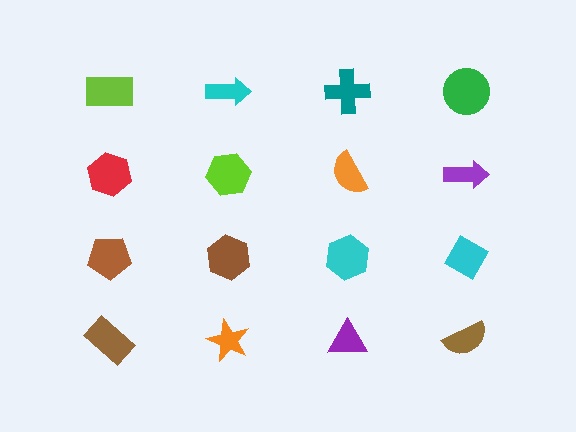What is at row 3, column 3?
A cyan hexagon.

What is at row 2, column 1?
A red hexagon.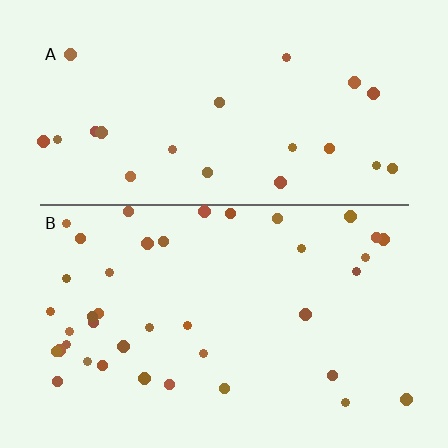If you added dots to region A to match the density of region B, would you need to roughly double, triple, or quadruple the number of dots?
Approximately double.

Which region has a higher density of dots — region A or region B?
B (the bottom).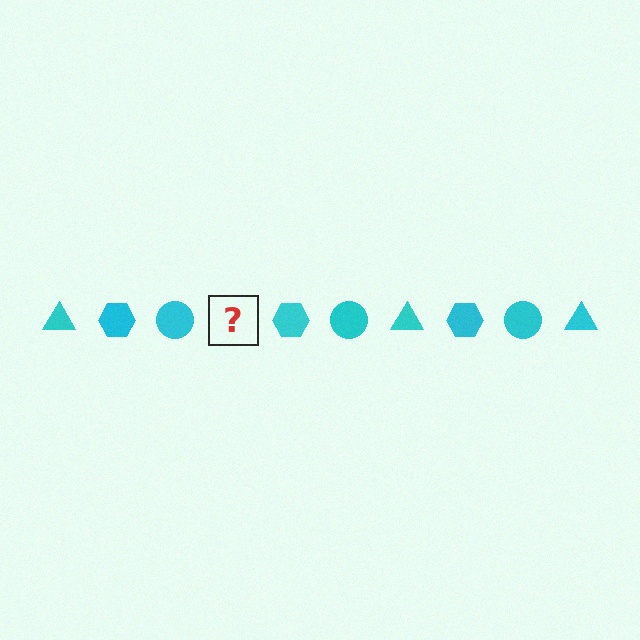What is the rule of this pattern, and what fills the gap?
The rule is that the pattern cycles through triangle, hexagon, circle shapes in cyan. The gap should be filled with a cyan triangle.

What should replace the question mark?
The question mark should be replaced with a cyan triangle.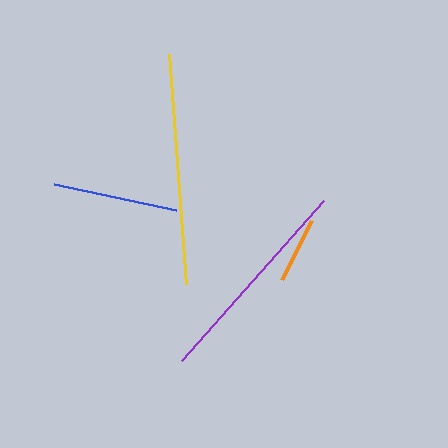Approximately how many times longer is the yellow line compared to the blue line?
The yellow line is approximately 1.9 times the length of the blue line.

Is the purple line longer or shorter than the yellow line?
The yellow line is longer than the purple line.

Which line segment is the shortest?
The orange line is the shortest at approximately 66 pixels.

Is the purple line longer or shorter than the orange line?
The purple line is longer than the orange line.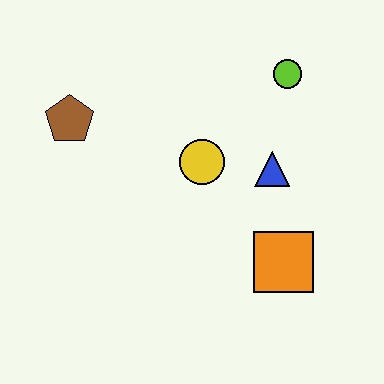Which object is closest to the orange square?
The blue triangle is closest to the orange square.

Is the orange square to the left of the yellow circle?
No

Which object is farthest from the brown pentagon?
The orange square is farthest from the brown pentagon.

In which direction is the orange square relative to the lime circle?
The orange square is below the lime circle.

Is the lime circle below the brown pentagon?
No